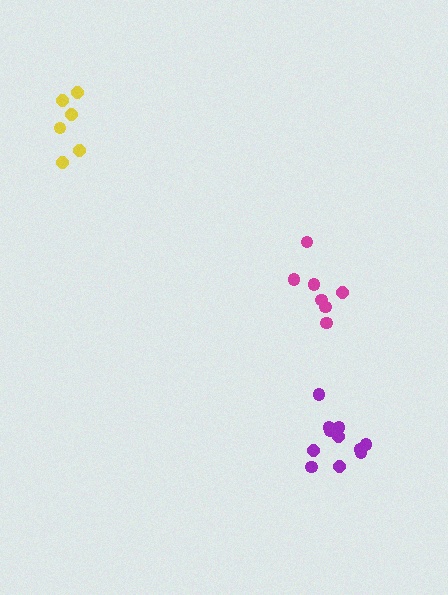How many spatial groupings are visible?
There are 3 spatial groupings.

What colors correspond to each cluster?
The clusters are colored: purple, magenta, yellow.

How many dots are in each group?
Group 1: 11 dots, Group 2: 7 dots, Group 3: 6 dots (24 total).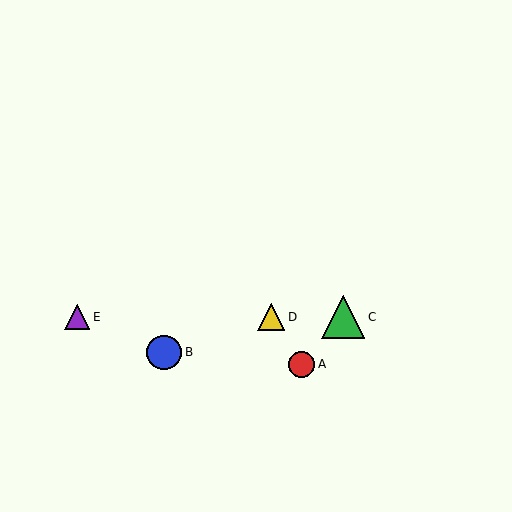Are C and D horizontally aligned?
Yes, both are at y≈317.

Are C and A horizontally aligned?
No, C is at y≈317 and A is at y≈364.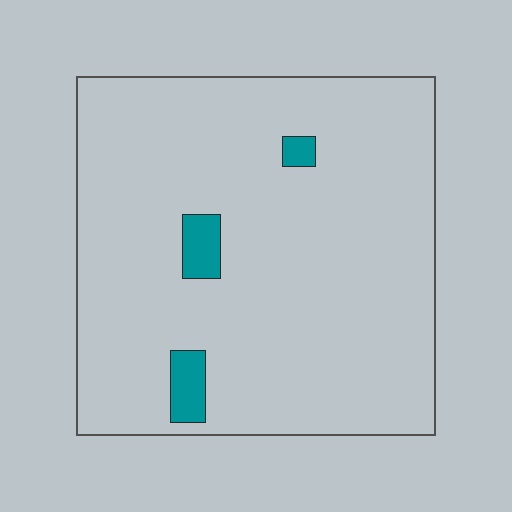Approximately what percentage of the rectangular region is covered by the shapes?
Approximately 5%.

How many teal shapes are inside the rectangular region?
3.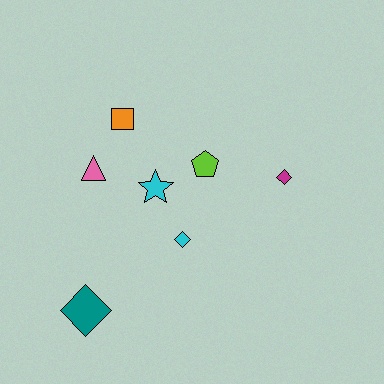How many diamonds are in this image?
There are 3 diamonds.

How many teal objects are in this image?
There is 1 teal object.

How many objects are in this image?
There are 7 objects.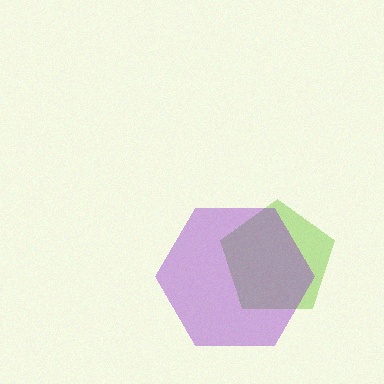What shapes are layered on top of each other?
The layered shapes are: a lime pentagon, a purple hexagon.